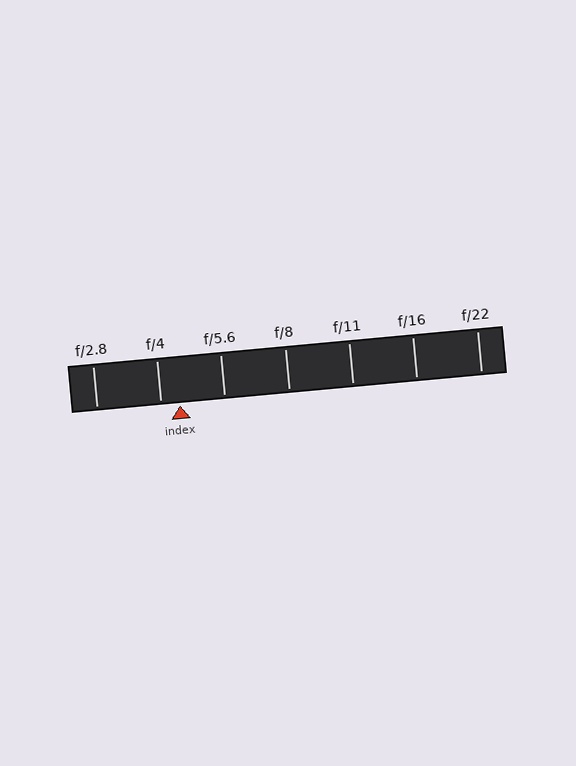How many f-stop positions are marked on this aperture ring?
There are 7 f-stop positions marked.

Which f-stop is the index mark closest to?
The index mark is closest to f/4.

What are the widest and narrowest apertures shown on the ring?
The widest aperture shown is f/2.8 and the narrowest is f/22.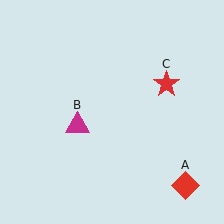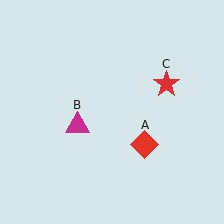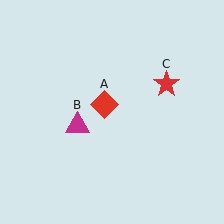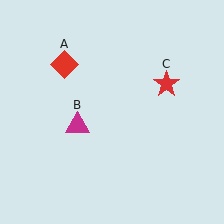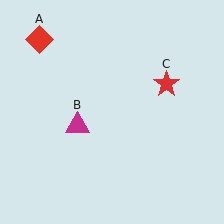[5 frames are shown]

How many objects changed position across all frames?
1 object changed position: red diamond (object A).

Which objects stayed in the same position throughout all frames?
Magenta triangle (object B) and red star (object C) remained stationary.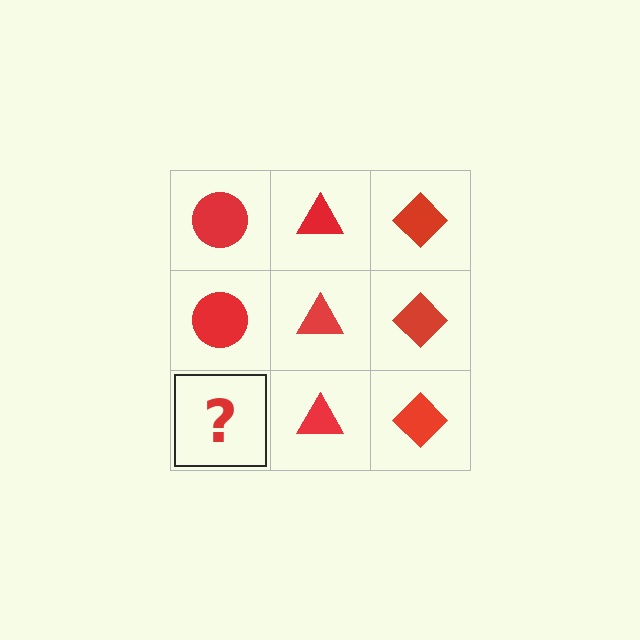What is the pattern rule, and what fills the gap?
The rule is that each column has a consistent shape. The gap should be filled with a red circle.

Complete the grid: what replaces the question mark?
The question mark should be replaced with a red circle.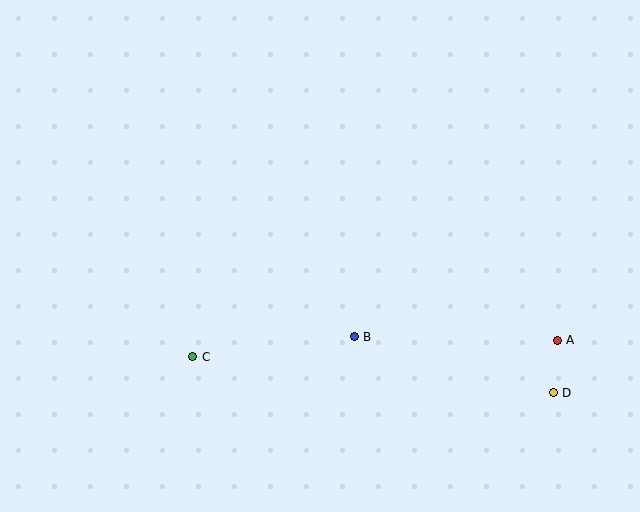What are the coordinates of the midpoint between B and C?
The midpoint between B and C is at (274, 347).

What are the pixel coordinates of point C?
Point C is at (193, 357).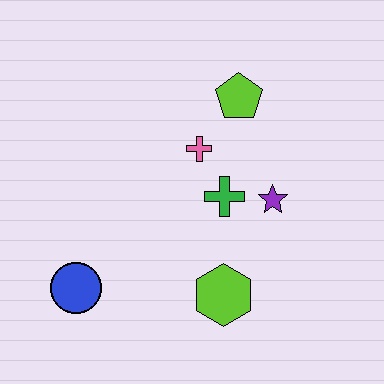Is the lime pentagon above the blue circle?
Yes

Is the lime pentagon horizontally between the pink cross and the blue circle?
No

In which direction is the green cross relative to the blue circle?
The green cross is to the right of the blue circle.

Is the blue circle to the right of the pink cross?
No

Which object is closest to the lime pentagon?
The pink cross is closest to the lime pentagon.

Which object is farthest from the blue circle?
The lime pentagon is farthest from the blue circle.